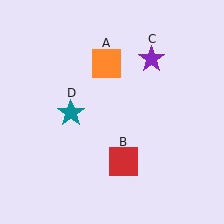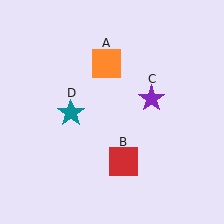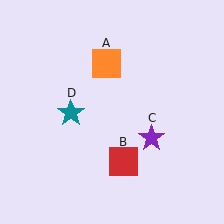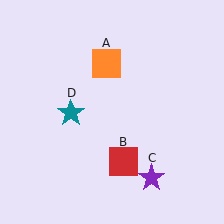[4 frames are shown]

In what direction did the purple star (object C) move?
The purple star (object C) moved down.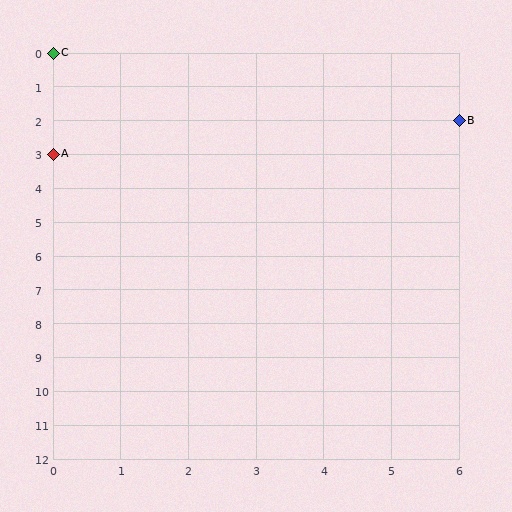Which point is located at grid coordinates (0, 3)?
Point A is at (0, 3).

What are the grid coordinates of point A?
Point A is at grid coordinates (0, 3).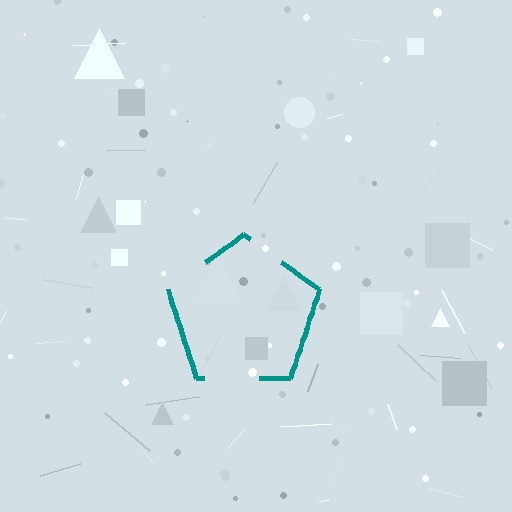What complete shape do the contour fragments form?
The contour fragments form a pentagon.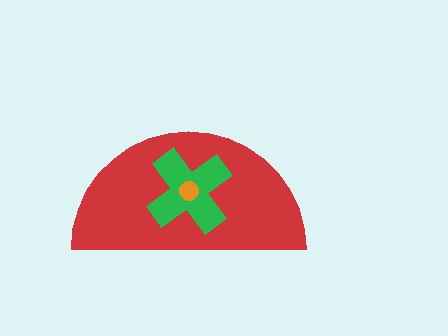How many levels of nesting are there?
3.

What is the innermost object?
The orange circle.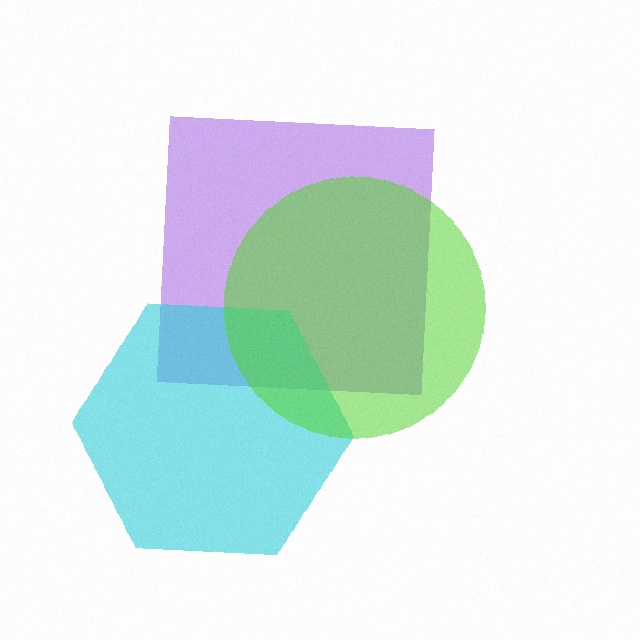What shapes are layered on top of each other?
The layered shapes are: a purple square, a cyan hexagon, a lime circle.